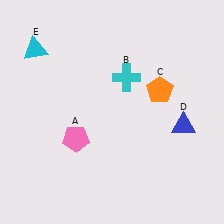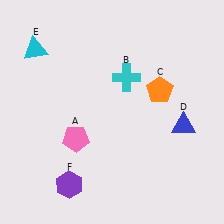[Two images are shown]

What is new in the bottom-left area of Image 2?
A purple hexagon (F) was added in the bottom-left area of Image 2.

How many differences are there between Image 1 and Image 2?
There is 1 difference between the two images.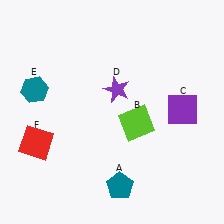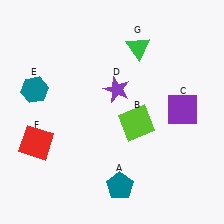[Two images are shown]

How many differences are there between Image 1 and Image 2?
There is 1 difference between the two images.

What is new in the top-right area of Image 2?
A green triangle (G) was added in the top-right area of Image 2.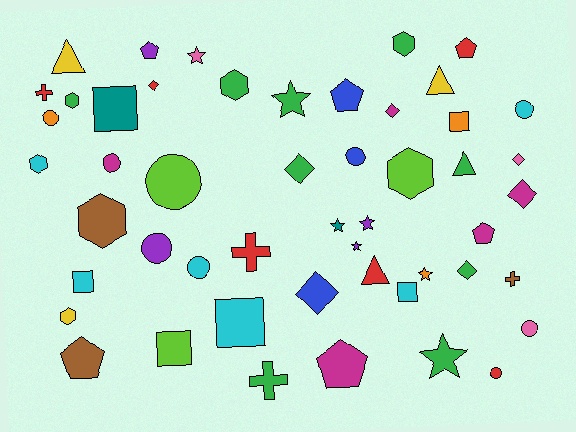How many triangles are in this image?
There are 4 triangles.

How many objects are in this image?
There are 50 objects.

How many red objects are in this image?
There are 6 red objects.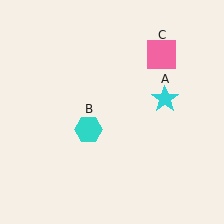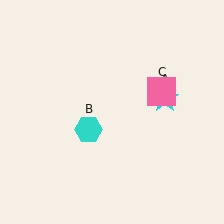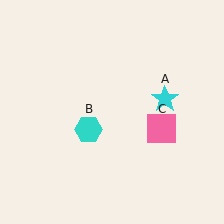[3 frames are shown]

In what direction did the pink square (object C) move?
The pink square (object C) moved down.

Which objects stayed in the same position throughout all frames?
Cyan star (object A) and cyan hexagon (object B) remained stationary.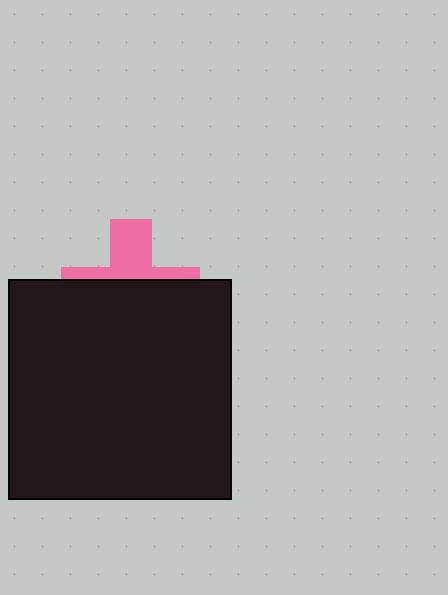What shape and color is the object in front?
The object in front is a black rectangle.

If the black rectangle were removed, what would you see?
You would see the complete pink cross.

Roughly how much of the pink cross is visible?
A small part of it is visible (roughly 37%).